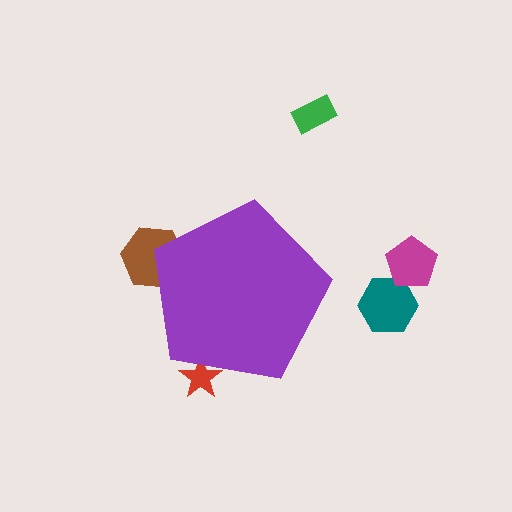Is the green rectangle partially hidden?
No, the green rectangle is fully visible.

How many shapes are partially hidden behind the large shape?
2 shapes are partially hidden.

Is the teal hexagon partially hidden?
No, the teal hexagon is fully visible.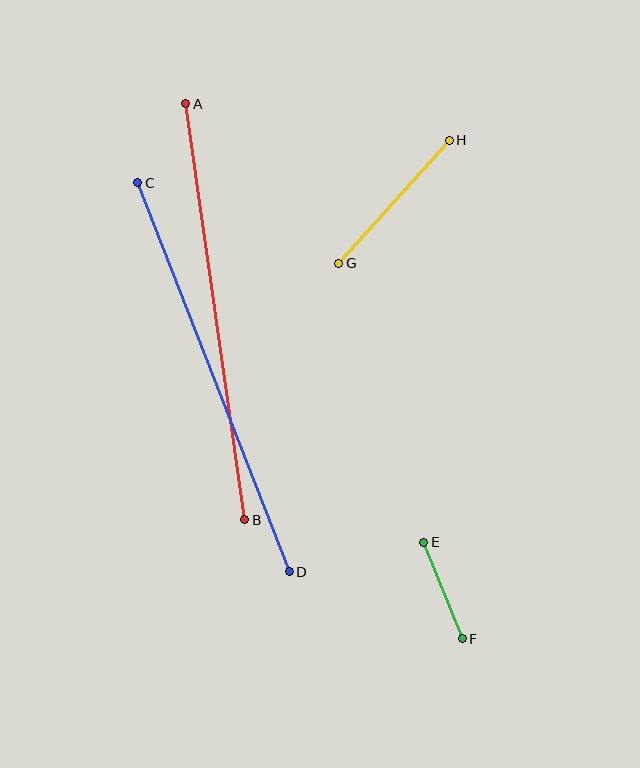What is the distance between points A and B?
The distance is approximately 421 pixels.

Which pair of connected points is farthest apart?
Points A and B are farthest apart.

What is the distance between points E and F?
The distance is approximately 104 pixels.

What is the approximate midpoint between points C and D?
The midpoint is at approximately (214, 377) pixels.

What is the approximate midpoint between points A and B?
The midpoint is at approximately (215, 312) pixels.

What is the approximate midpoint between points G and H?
The midpoint is at approximately (394, 202) pixels.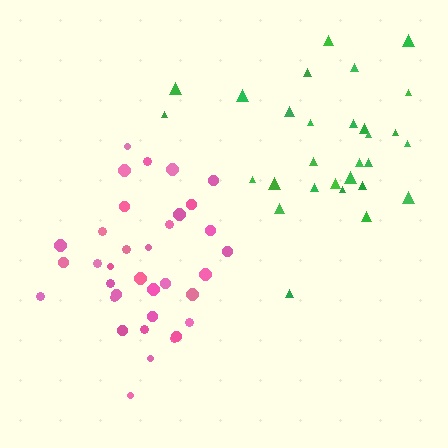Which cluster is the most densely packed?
Pink.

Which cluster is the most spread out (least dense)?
Green.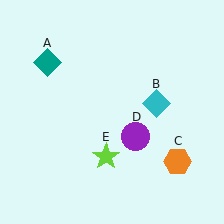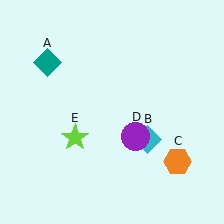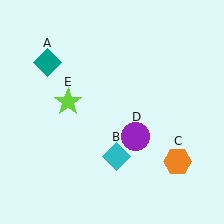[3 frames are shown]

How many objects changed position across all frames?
2 objects changed position: cyan diamond (object B), lime star (object E).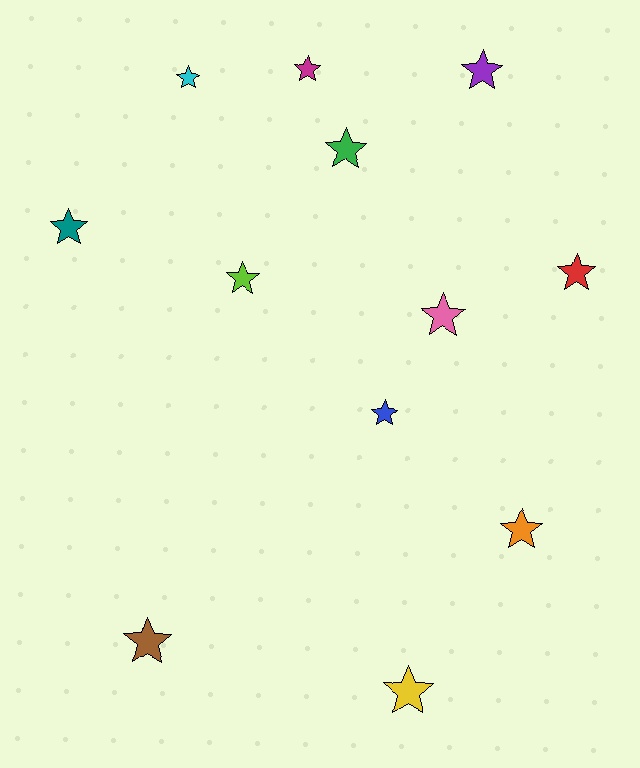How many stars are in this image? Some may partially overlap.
There are 12 stars.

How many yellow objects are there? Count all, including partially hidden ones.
There is 1 yellow object.